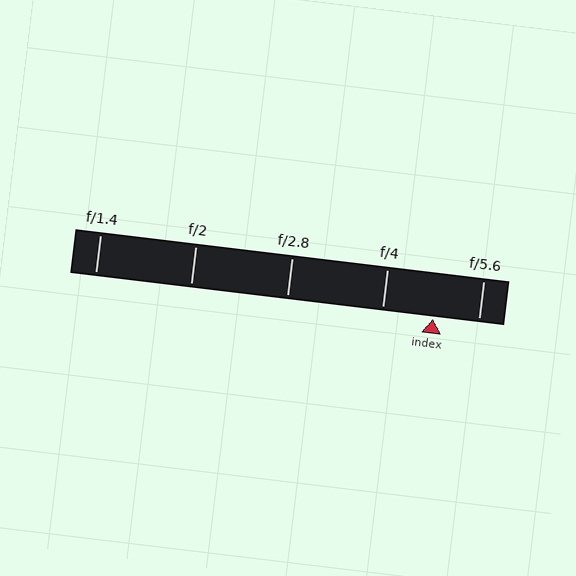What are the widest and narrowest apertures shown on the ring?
The widest aperture shown is f/1.4 and the narrowest is f/5.6.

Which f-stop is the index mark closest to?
The index mark is closest to f/5.6.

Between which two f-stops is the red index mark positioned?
The index mark is between f/4 and f/5.6.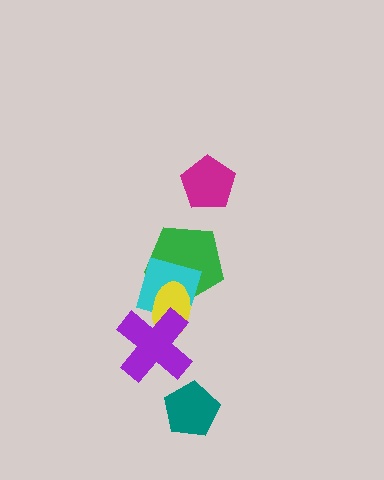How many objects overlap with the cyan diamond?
3 objects overlap with the cyan diamond.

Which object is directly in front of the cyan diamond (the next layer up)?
The yellow ellipse is directly in front of the cyan diamond.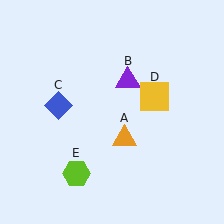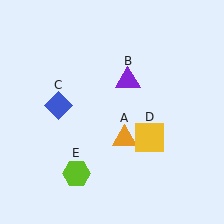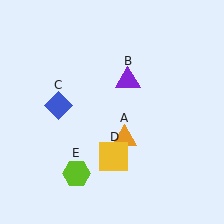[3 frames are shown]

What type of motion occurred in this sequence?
The yellow square (object D) rotated clockwise around the center of the scene.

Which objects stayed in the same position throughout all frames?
Orange triangle (object A) and purple triangle (object B) and blue diamond (object C) and lime hexagon (object E) remained stationary.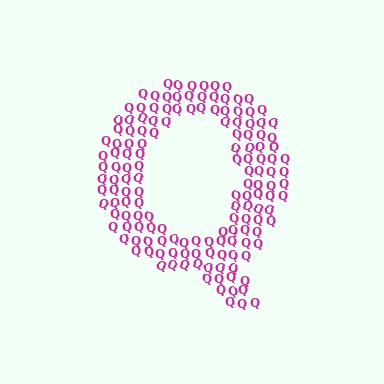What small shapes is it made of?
It is made of small letter Q's.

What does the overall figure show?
The overall figure shows the letter Q.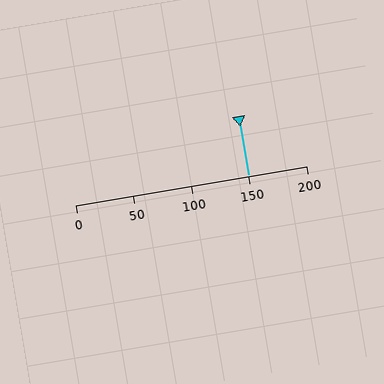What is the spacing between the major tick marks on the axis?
The major ticks are spaced 50 apart.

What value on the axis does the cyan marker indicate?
The marker indicates approximately 150.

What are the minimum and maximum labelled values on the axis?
The axis runs from 0 to 200.